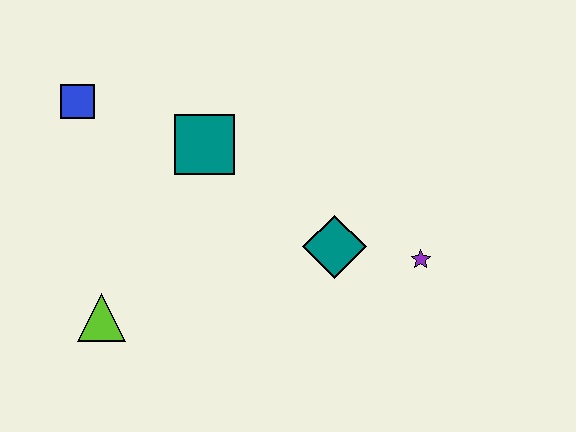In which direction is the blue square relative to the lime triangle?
The blue square is above the lime triangle.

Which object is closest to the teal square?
The blue square is closest to the teal square.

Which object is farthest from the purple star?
The blue square is farthest from the purple star.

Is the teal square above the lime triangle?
Yes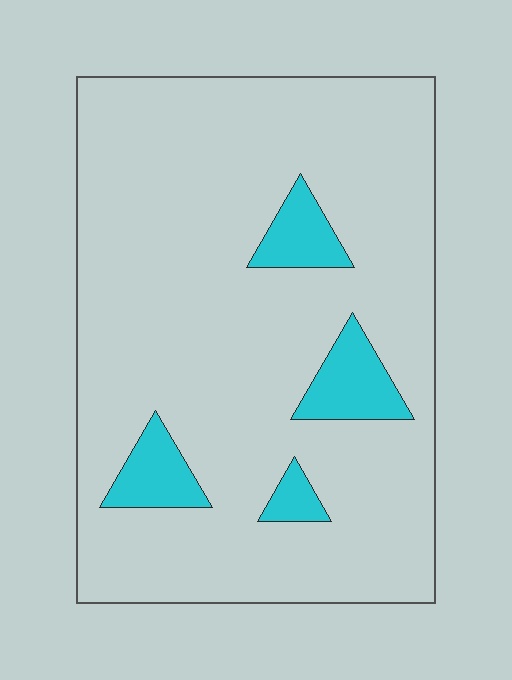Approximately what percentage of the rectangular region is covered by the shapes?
Approximately 10%.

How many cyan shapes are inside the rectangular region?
4.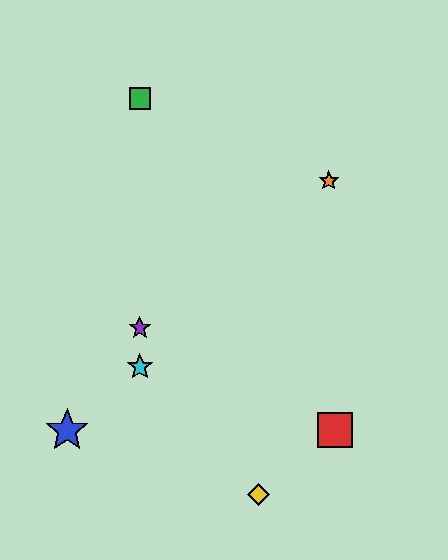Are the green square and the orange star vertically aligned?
No, the green square is at x≈140 and the orange star is at x≈329.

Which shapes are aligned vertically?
The green square, the purple star, the cyan star are aligned vertically.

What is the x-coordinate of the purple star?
The purple star is at x≈140.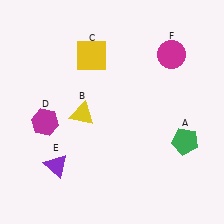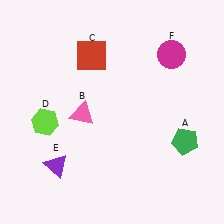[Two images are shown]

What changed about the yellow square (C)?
In Image 1, C is yellow. In Image 2, it changed to red.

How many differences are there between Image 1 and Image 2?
There are 3 differences between the two images.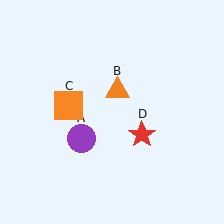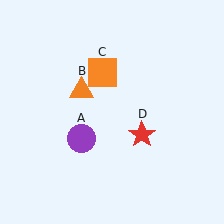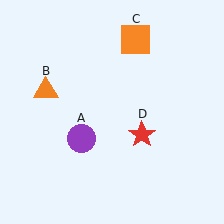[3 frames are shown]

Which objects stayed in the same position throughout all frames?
Purple circle (object A) and red star (object D) remained stationary.